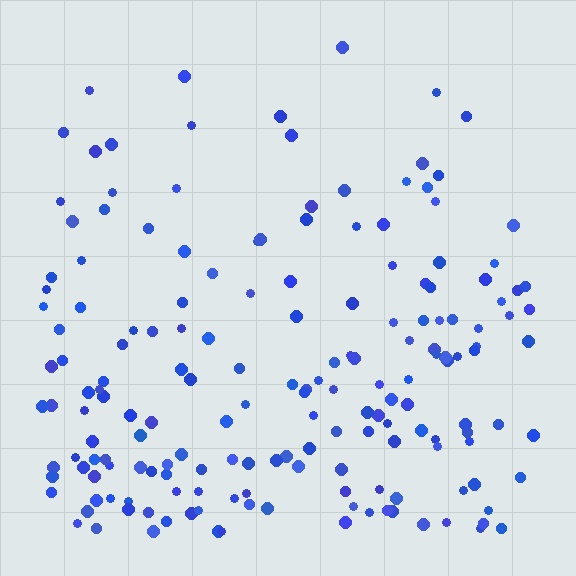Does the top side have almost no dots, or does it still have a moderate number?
Still a moderate number, just noticeably fewer than the bottom.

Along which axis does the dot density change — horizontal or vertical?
Vertical.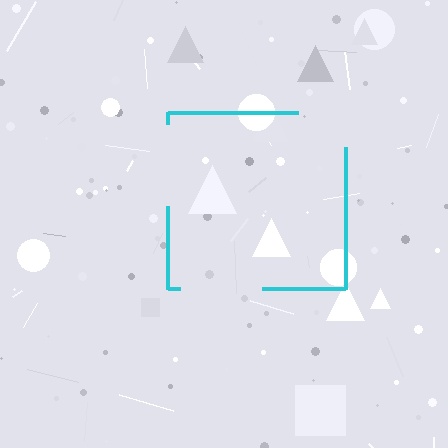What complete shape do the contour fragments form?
The contour fragments form a square.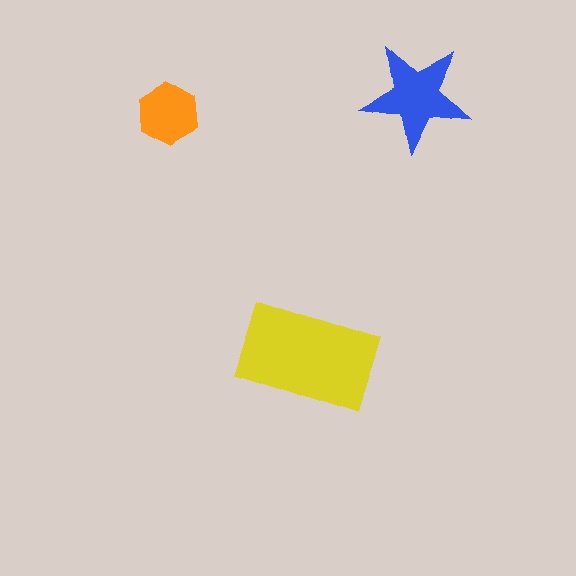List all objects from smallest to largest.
The orange hexagon, the blue star, the yellow rectangle.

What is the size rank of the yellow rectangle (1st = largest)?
1st.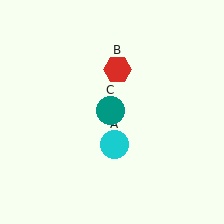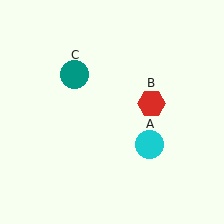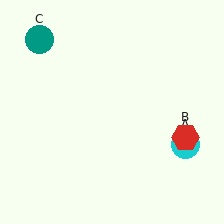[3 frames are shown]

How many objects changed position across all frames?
3 objects changed position: cyan circle (object A), red hexagon (object B), teal circle (object C).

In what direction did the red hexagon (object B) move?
The red hexagon (object B) moved down and to the right.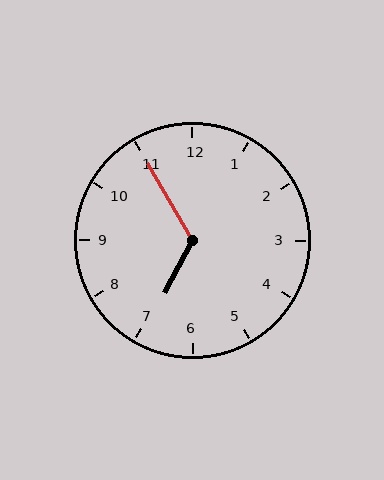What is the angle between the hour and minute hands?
Approximately 122 degrees.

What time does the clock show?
6:55.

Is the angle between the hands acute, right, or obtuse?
It is obtuse.